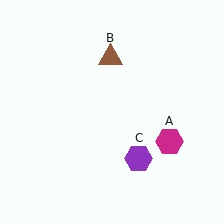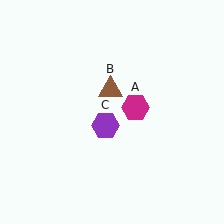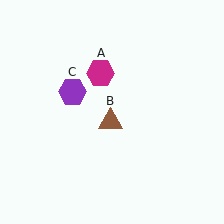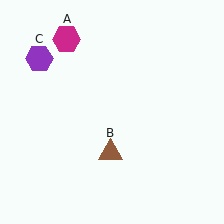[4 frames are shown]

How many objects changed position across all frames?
3 objects changed position: magenta hexagon (object A), brown triangle (object B), purple hexagon (object C).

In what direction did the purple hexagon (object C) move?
The purple hexagon (object C) moved up and to the left.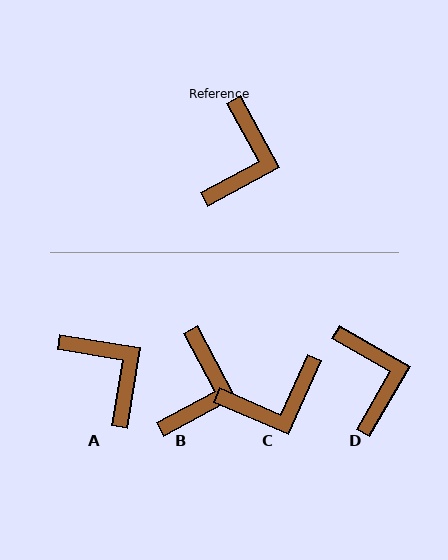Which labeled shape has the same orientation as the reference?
B.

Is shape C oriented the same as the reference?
No, it is off by about 52 degrees.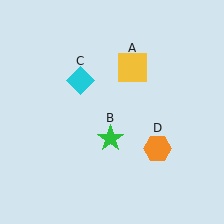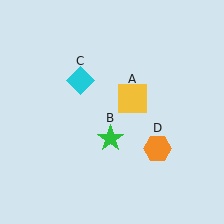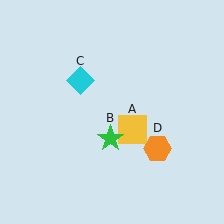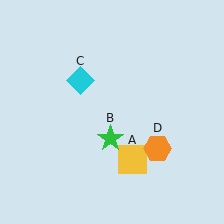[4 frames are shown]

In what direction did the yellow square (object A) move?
The yellow square (object A) moved down.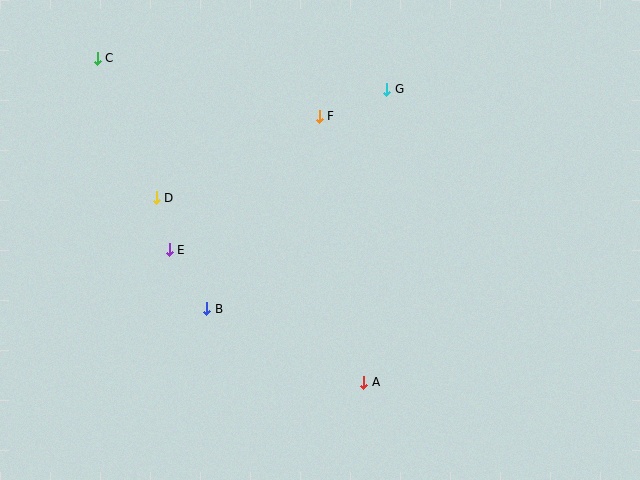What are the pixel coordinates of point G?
Point G is at (387, 89).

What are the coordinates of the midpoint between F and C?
The midpoint between F and C is at (208, 87).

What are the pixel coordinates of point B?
Point B is at (207, 309).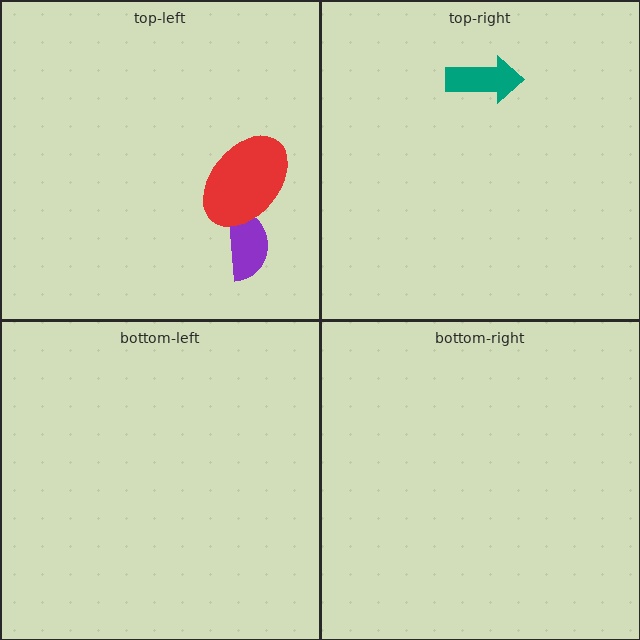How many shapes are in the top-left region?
2.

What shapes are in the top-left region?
The purple semicircle, the red ellipse.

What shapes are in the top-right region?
The teal arrow.